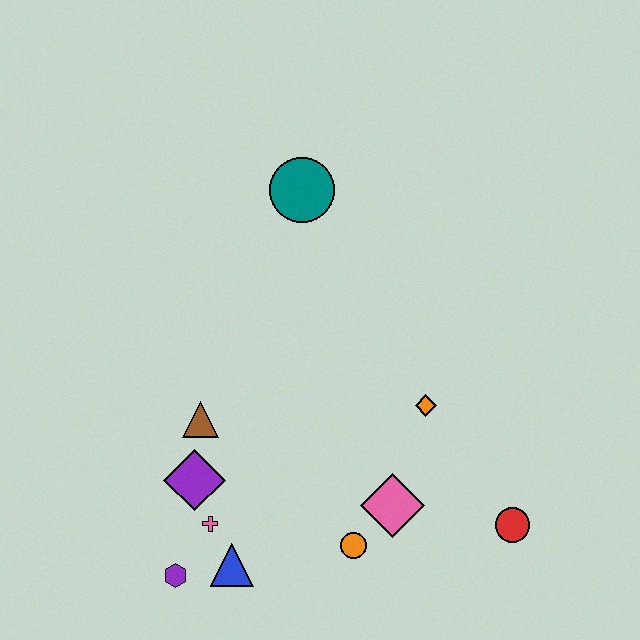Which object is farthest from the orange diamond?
The purple hexagon is farthest from the orange diamond.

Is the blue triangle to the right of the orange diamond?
No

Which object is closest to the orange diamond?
The pink diamond is closest to the orange diamond.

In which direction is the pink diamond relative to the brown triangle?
The pink diamond is to the right of the brown triangle.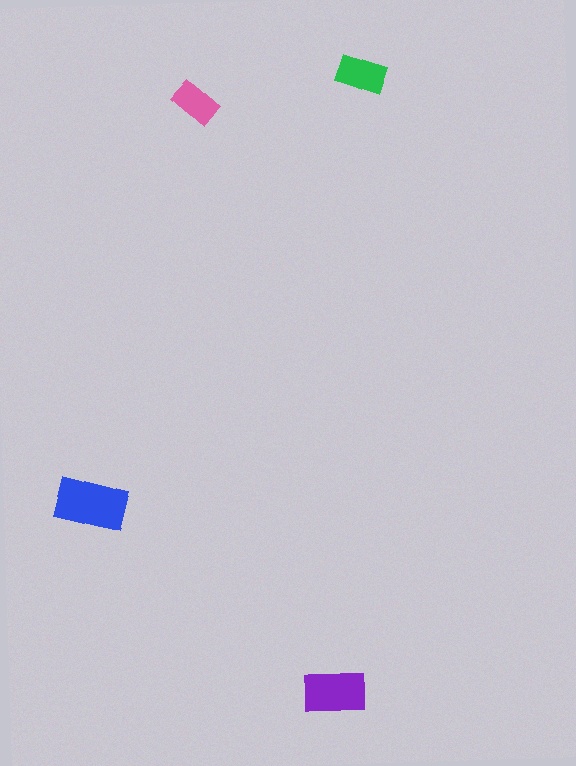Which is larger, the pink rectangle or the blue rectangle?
The blue one.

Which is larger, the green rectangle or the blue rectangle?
The blue one.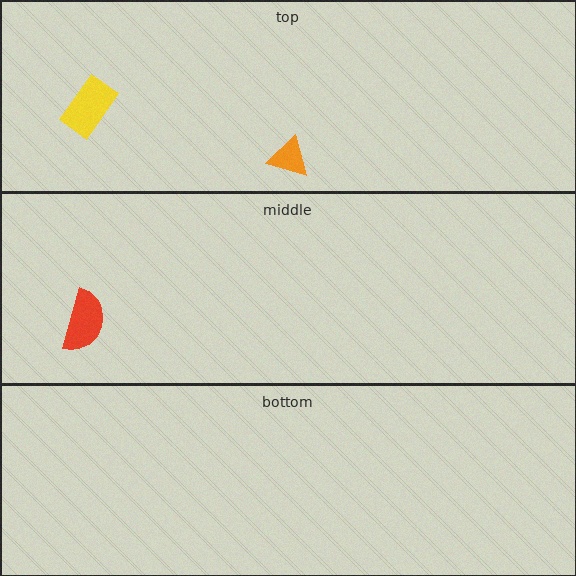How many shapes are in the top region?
2.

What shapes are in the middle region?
The red semicircle.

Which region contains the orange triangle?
The top region.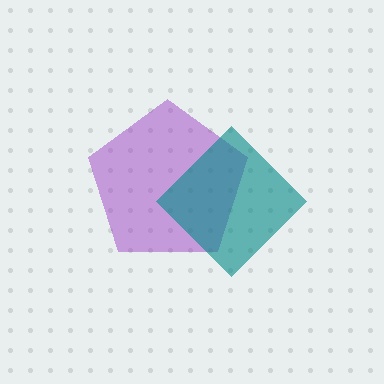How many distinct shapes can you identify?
There are 2 distinct shapes: a purple pentagon, a teal diamond.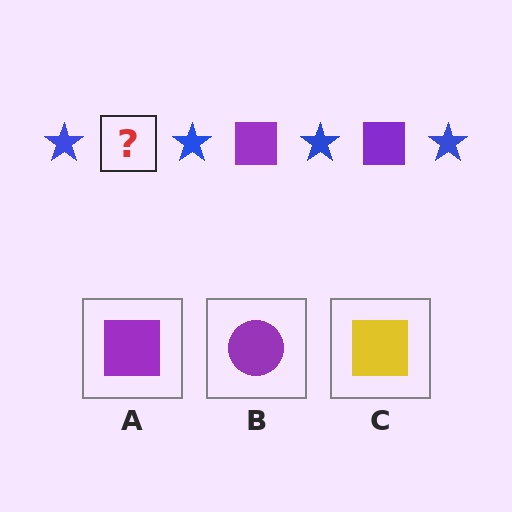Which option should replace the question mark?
Option A.